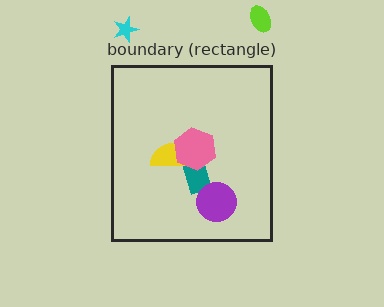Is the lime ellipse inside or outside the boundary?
Outside.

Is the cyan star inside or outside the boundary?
Outside.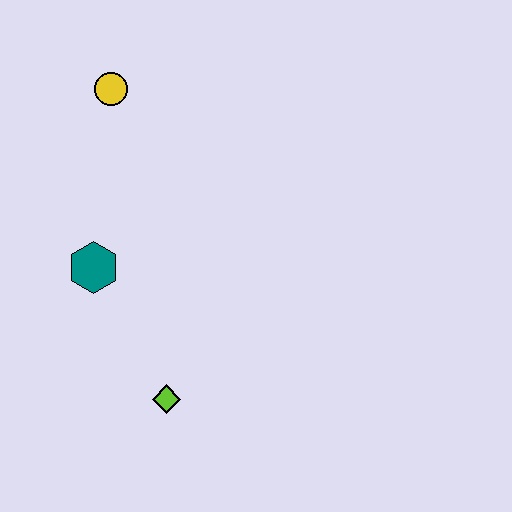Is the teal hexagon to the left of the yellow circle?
Yes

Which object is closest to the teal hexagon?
The lime diamond is closest to the teal hexagon.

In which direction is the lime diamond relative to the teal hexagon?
The lime diamond is below the teal hexagon.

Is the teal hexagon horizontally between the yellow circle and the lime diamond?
No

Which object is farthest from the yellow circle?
The lime diamond is farthest from the yellow circle.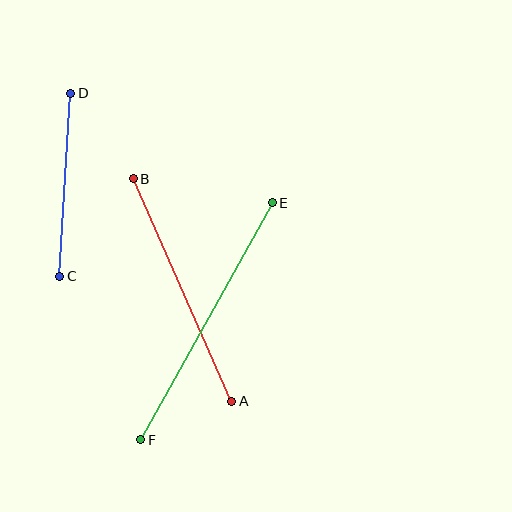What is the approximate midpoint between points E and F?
The midpoint is at approximately (206, 321) pixels.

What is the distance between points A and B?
The distance is approximately 243 pixels.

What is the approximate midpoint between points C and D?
The midpoint is at approximately (65, 185) pixels.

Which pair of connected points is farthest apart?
Points E and F are farthest apart.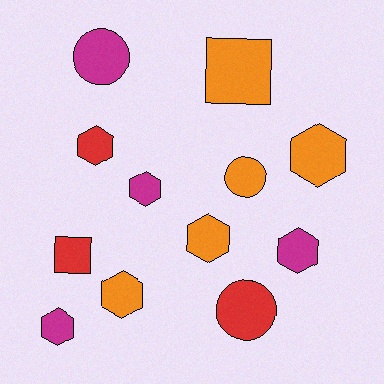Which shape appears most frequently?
Hexagon, with 7 objects.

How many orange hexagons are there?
There are 3 orange hexagons.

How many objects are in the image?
There are 12 objects.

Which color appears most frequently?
Orange, with 5 objects.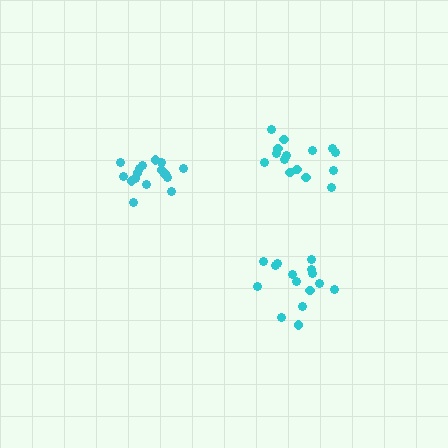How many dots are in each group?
Group 1: 16 dots, Group 2: 15 dots, Group 3: 15 dots (46 total).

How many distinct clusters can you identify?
There are 3 distinct clusters.